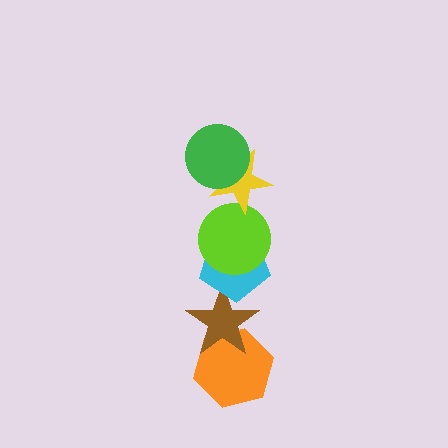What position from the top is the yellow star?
The yellow star is 2nd from the top.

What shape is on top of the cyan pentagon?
The lime circle is on top of the cyan pentagon.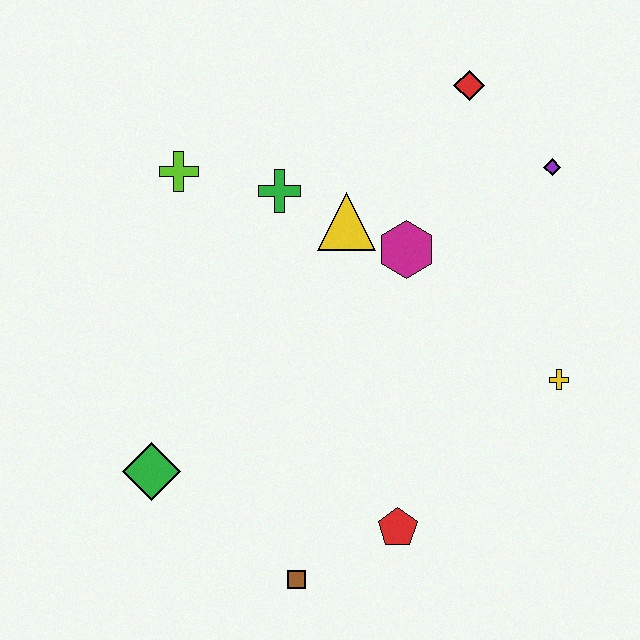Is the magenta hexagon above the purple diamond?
No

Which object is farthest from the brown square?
The red diamond is farthest from the brown square.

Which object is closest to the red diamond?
The purple diamond is closest to the red diamond.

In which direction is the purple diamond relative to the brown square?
The purple diamond is above the brown square.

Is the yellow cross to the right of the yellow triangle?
Yes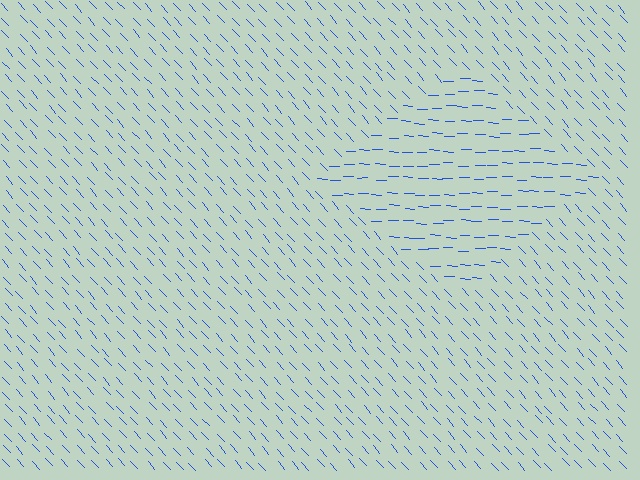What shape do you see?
I see a diamond.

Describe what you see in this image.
The image is filled with small blue line segments. A diamond region in the image has lines oriented differently from the surrounding lines, creating a visible texture boundary.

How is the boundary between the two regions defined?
The boundary is defined purely by a change in line orientation (approximately 45 degrees difference). All lines are the same color and thickness.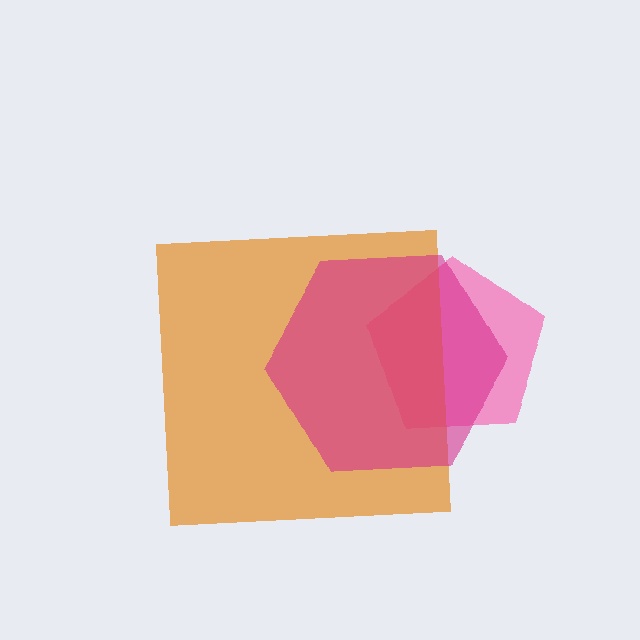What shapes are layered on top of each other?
The layered shapes are: a pink pentagon, an orange square, a magenta hexagon.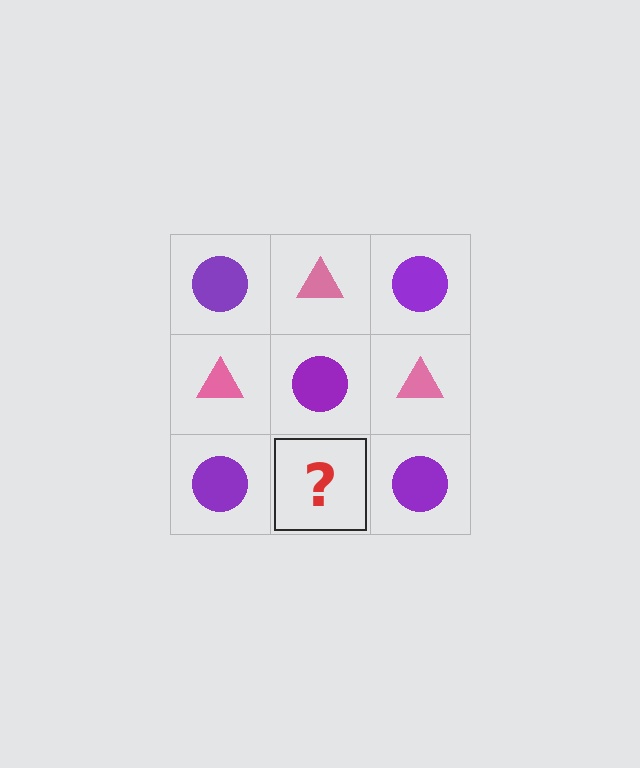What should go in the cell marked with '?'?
The missing cell should contain a pink triangle.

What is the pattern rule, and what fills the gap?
The rule is that it alternates purple circle and pink triangle in a checkerboard pattern. The gap should be filled with a pink triangle.